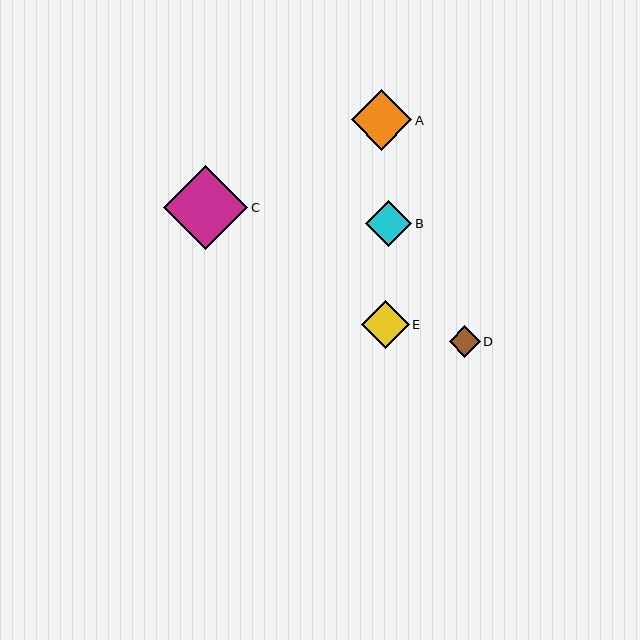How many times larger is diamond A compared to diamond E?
Diamond A is approximately 1.2 times the size of diamond E.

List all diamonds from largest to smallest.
From largest to smallest: C, A, E, B, D.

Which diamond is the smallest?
Diamond D is the smallest with a size of approximately 31 pixels.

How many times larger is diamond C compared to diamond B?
Diamond C is approximately 1.8 times the size of diamond B.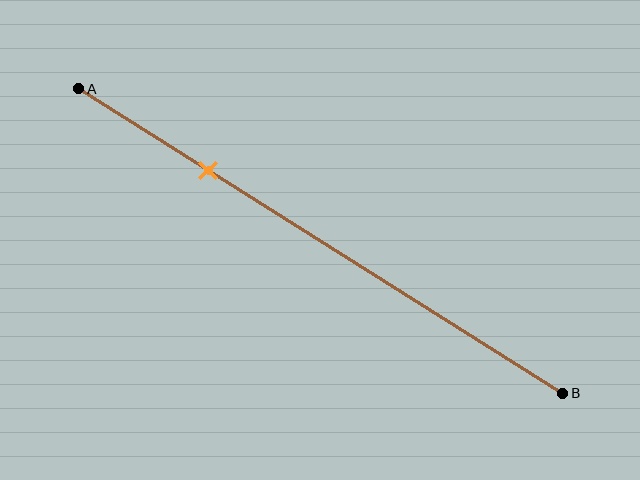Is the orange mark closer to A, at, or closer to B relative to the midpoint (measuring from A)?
The orange mark is closer to point A than the midpoint of segment AB.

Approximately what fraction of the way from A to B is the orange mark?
The orange mark is approximately 25% of the way from A to B.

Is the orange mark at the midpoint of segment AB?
No, the mark is at about 25% from A, not at the 50% midpoint.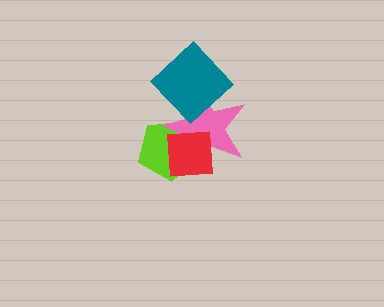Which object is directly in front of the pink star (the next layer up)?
The teal diamond is directly in front of the pink star.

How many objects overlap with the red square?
2 objects overlap with the red square.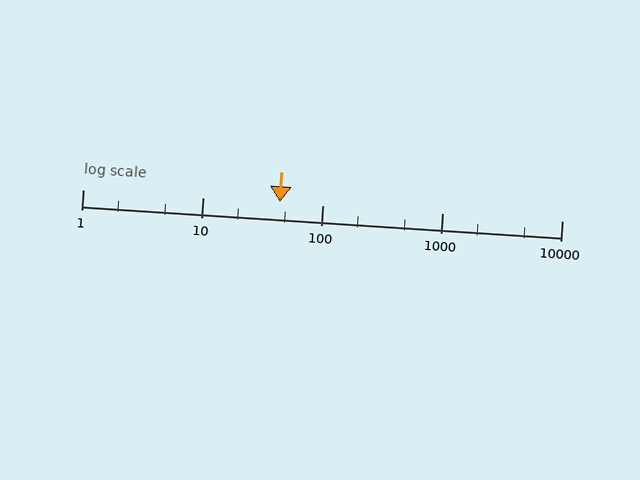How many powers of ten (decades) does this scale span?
The scale spans 4 decades, from 1 to 10000.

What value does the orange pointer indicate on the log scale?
The pointer indicates approximately 44.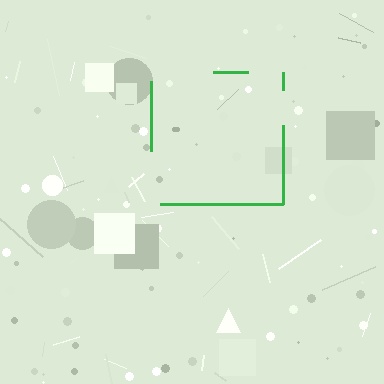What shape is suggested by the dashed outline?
The dashed outline suggests a square.